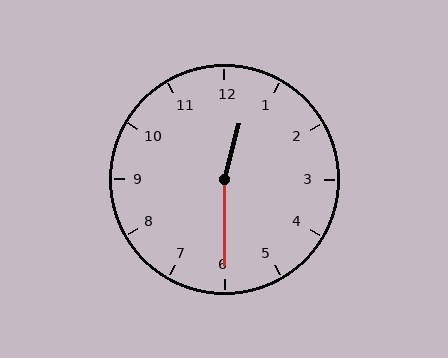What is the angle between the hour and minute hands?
Approximately 165 degrees.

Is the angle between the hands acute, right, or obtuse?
It is obtuse.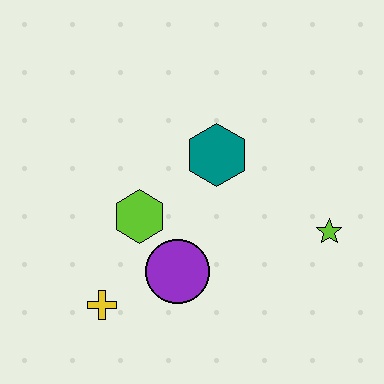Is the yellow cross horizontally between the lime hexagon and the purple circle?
No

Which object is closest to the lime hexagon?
The purple circle is closest to the lime hexagon.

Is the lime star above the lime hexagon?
No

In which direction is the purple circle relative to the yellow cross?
The purple circle is to the right of the yellow cross.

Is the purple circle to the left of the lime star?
Yes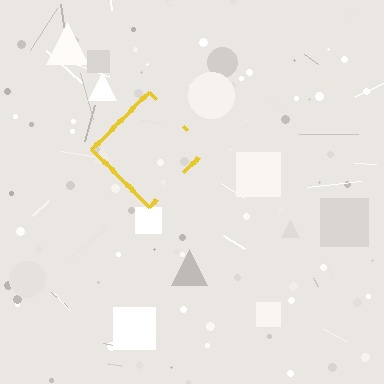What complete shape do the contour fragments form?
The contour fragments form a diamond.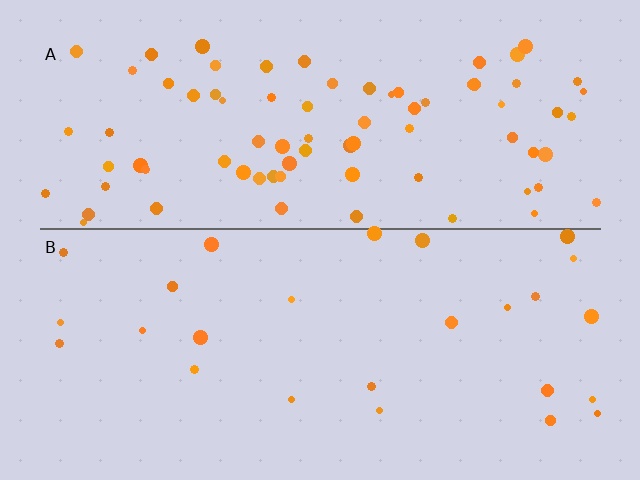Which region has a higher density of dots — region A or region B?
A (the top).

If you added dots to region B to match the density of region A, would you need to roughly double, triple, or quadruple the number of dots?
Approximately triple.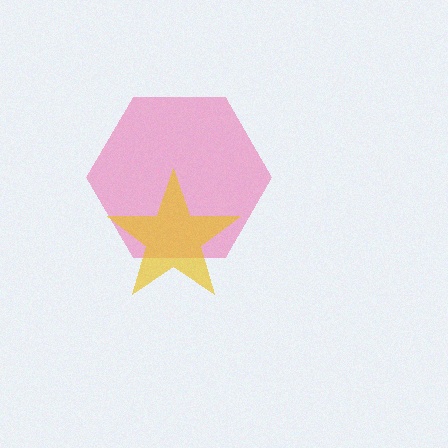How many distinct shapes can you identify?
There are 2 distinct shapes: a pink hexagon, a yellow star.